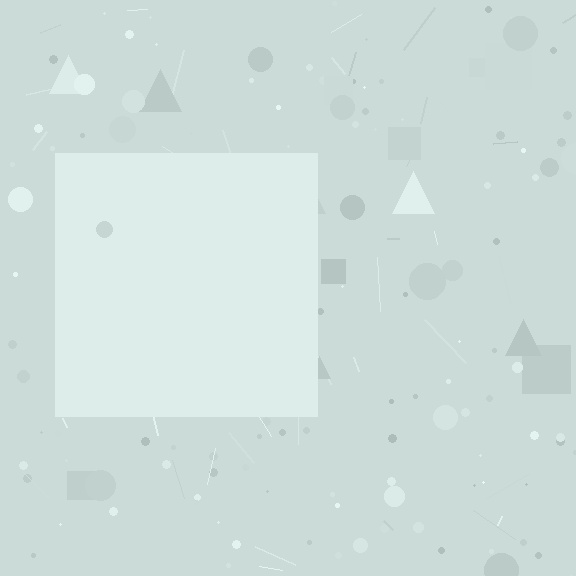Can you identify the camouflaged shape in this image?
The camouflaged shape is a square.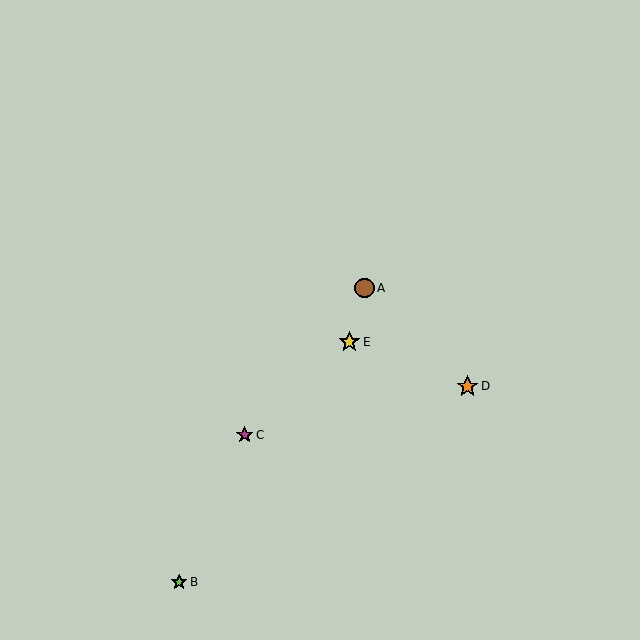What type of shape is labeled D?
Shape D is an orange star.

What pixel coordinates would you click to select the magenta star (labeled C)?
Click at (245, 435) to select the magenta star C.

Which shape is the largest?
The orange star (labeled D) is the largest.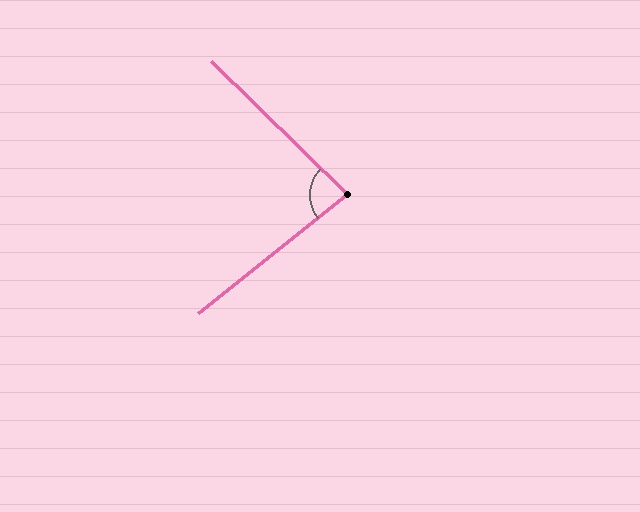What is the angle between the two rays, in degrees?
Approximately 83 degrees.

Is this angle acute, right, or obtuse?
It is acute.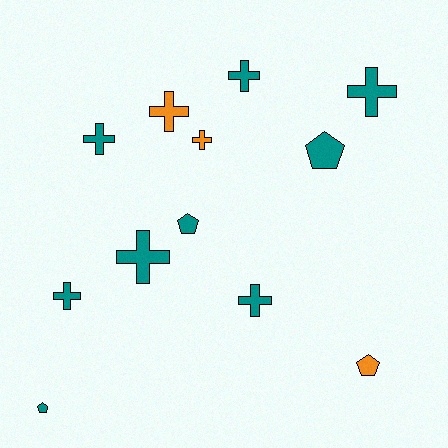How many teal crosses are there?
There are 6 teal crosses.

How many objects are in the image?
There are 12 objects.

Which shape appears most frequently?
Cross, with 8 objects.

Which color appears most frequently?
Teal, with 9 objects.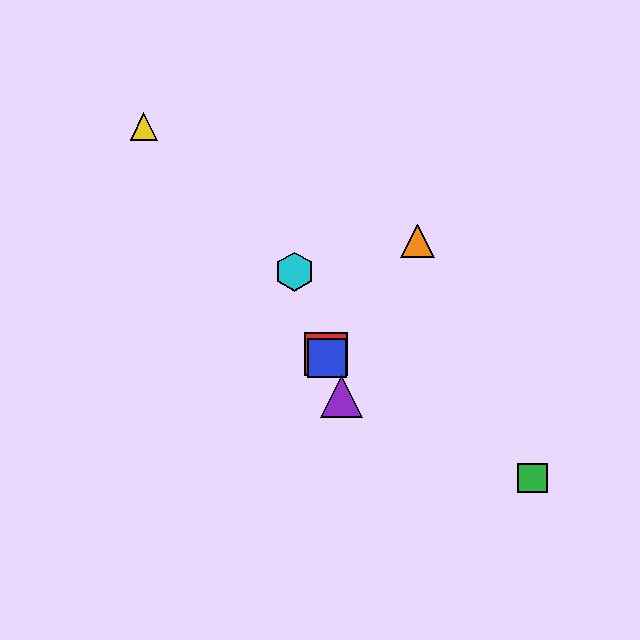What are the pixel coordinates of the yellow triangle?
The yellow triangle is at (144, 127).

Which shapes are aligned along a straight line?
The red square, the blue square, the purple triangle, the cyan hexagon are aligned along a straight line.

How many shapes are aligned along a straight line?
4 shapes (the red square, the blue square, the purple triangle, the cyan hexagon) are aligned along a straight line.